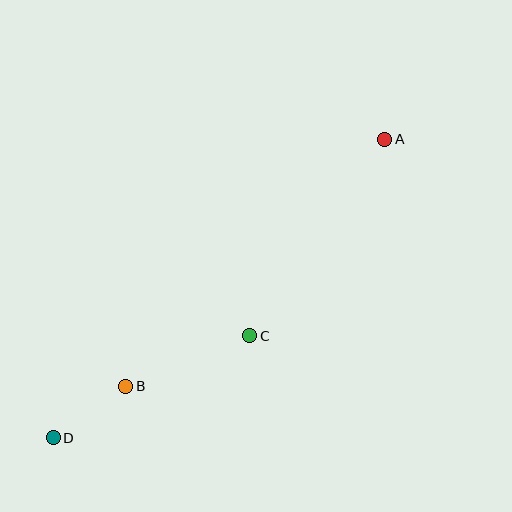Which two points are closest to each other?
Points B and D are closest to each other.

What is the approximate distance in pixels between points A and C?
The distance between A and C is approximately 238 pixels.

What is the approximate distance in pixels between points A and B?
The distance between A and B is approximately 358 pixels.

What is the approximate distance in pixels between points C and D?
The distance between C and D is approximately 221 pixels.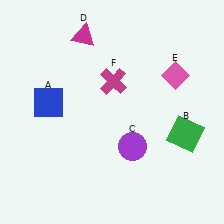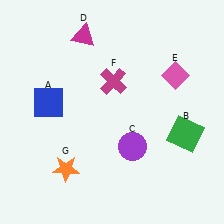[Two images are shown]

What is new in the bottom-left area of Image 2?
An orange star (G) was added in the bottom-left area of Image 2.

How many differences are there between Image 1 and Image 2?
There is 1 difference between the two images.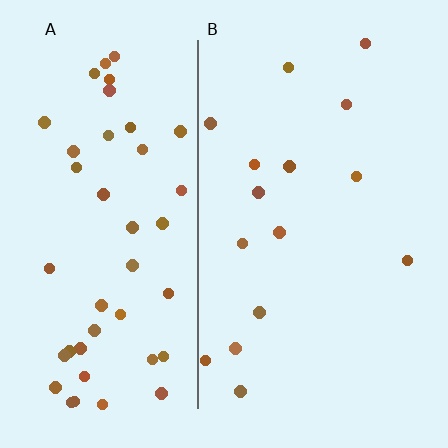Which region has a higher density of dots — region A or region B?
A (the left).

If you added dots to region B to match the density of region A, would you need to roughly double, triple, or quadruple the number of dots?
Approximately triple.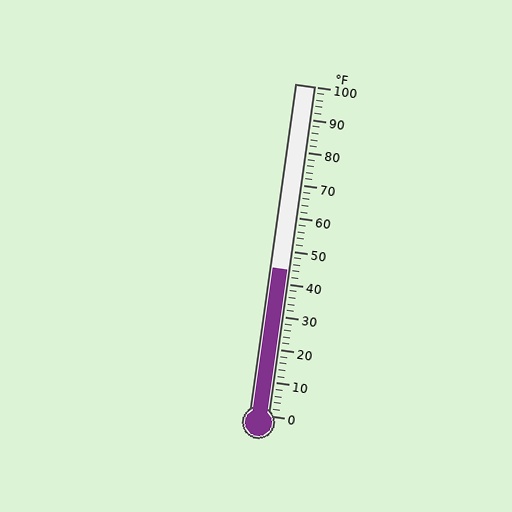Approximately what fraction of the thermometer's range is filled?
The thermometer is filled to approximately 45% of its range.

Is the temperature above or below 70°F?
The temperature is below 70°F.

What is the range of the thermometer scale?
The thermometer scale ranges from 0°F to 100°F.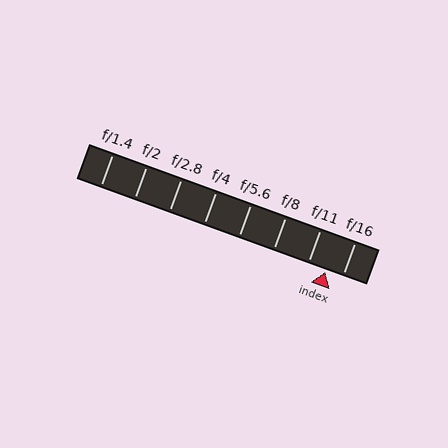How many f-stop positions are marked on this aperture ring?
There are 8 f-stop positions marked.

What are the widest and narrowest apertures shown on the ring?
The widest aperture shown is f/1.4 and the narrowest is f/16.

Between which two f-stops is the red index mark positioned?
The index mark is between f/11 and f/16.